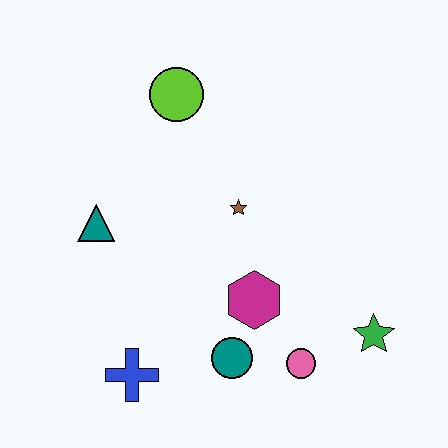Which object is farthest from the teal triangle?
The green star is farthest from the teal triangle.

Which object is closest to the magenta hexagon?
The teal circle is closest to the magenta hexagon.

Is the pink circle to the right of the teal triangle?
Yes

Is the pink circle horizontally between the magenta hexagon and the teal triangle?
No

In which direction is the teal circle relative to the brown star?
The teal circle is below the brown star.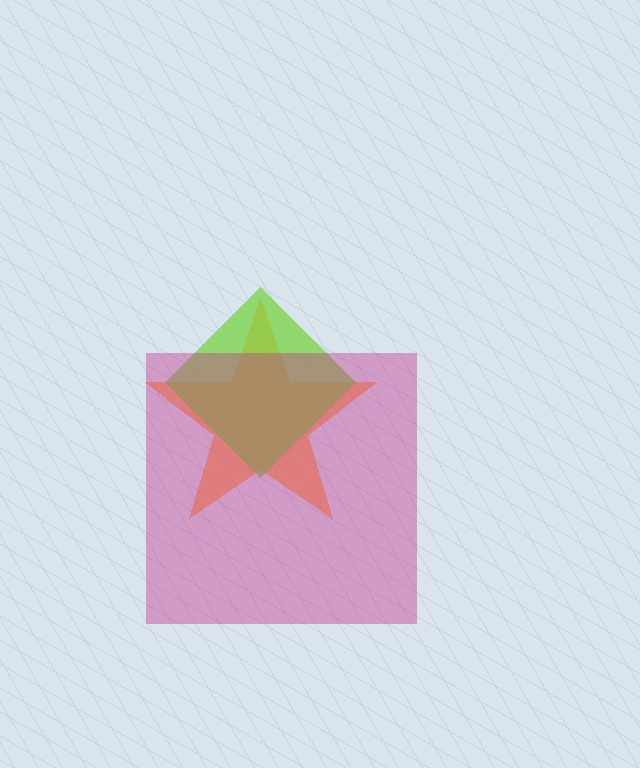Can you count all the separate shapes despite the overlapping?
Yes, there are 3 separate shapes.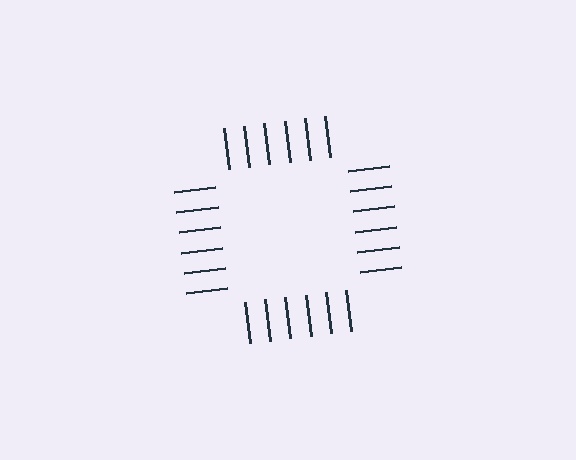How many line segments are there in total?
24 — 6 along each of the 4 edges.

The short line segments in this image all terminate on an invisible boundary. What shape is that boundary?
An illusory square — the line segments terminate on its edges but no continuous stroke is drawn.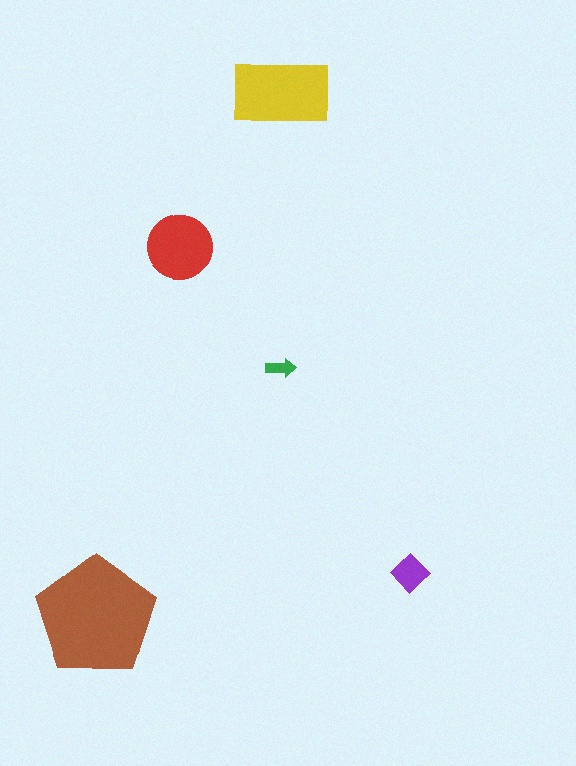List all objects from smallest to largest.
The green arrow, the purple diamond, the red circle, the yellow rectangle, the brown pentagon.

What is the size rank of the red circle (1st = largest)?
3rd.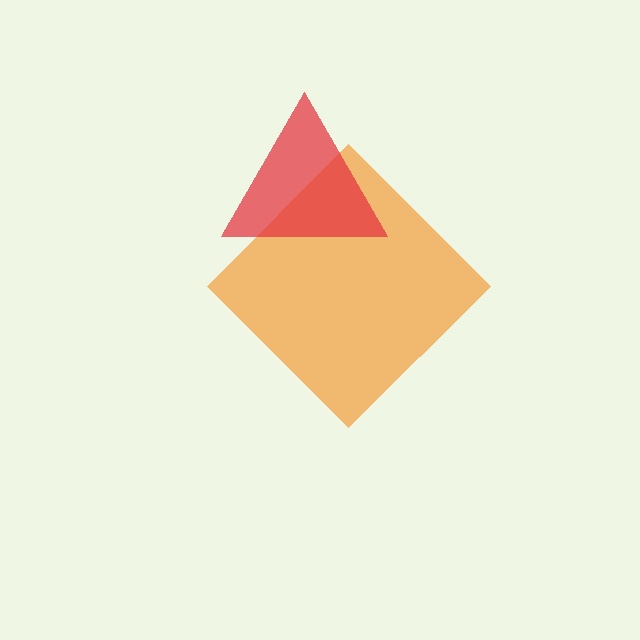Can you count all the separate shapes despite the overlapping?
Yes, there are 2 separate shapes.